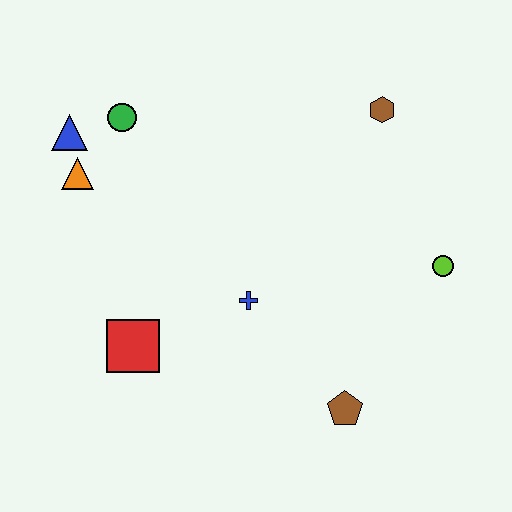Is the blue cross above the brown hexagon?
No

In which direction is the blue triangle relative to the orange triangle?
The blue triangle is above the orange triangle.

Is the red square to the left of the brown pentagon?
Yes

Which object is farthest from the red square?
The brown hexagon is farthest from the red square.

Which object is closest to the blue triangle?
The orange triangle is closest to the blue triangle.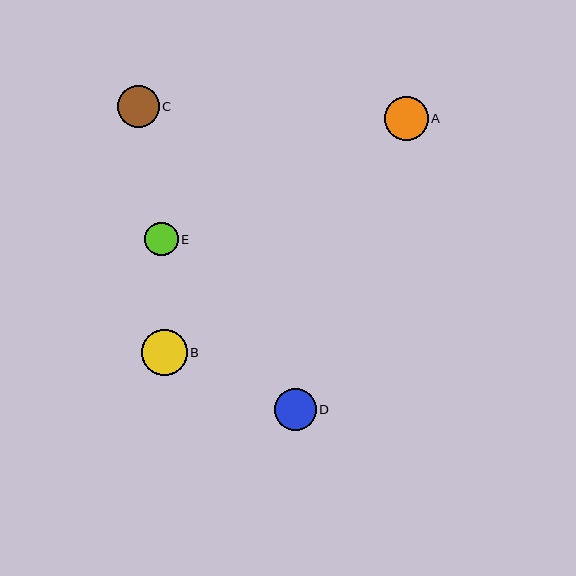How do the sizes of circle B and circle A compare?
Circle B and circle A are approximately the same size.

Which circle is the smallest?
Circle E is the smallest with a size of approximately 34 pixels.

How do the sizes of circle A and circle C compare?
Circle A and circle C are approximately the same size.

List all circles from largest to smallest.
From largest to smallest: B, A, D, C, E.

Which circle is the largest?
Circle B is the largest with a size of approximately 46 pixels.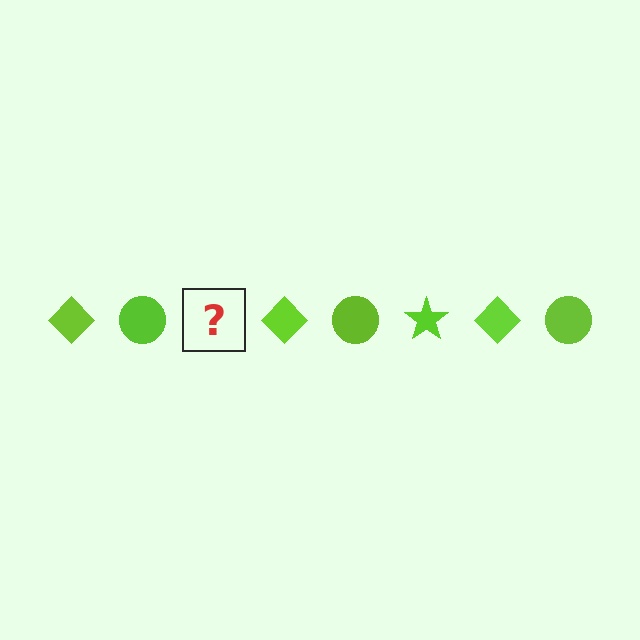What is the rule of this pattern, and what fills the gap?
The rule is that the pattern cycles through diamond, circle, star shapes in lime. The gap should be filled with a lime star.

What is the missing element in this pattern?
The missing element is a lime star.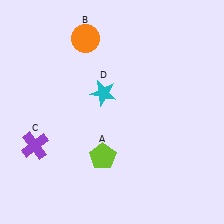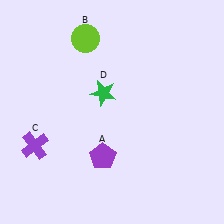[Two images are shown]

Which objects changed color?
A changed from lime to purple. B changed from orange to lime. D changed from cyan to green.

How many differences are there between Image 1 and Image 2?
There are 3 differences between the two images.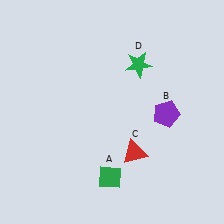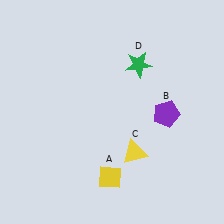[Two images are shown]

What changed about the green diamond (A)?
In Image 1, A is green. In Image 2, it changed to yellow.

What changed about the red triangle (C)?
In Image 1, C is red. In Image 2, it changed to yellow.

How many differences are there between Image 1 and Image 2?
There are 2 differences between the two images.